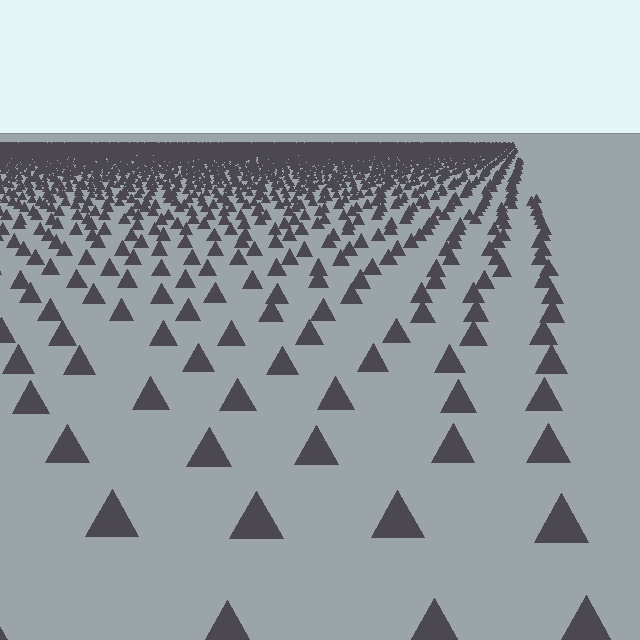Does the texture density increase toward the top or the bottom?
Density increases toward the top.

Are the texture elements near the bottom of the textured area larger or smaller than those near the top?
Larger. Near the bottom, elements are closer to the viewer and appear at a bigger on-screen size.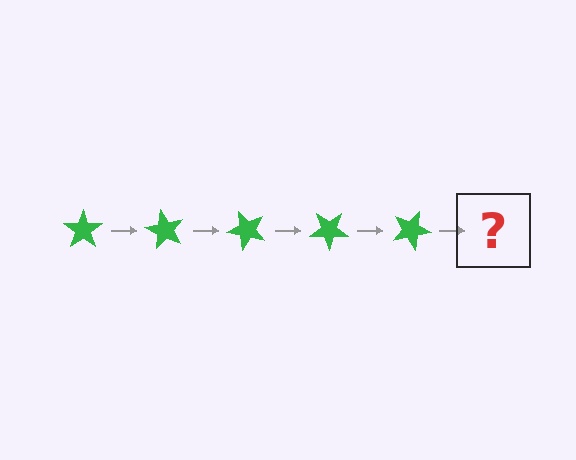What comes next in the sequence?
The next element should be a green star rotated 300 degrees.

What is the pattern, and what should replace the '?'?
The pattern is that the star rotates 60 degrees each step. The '?' should be a green star rotated 300 degrees.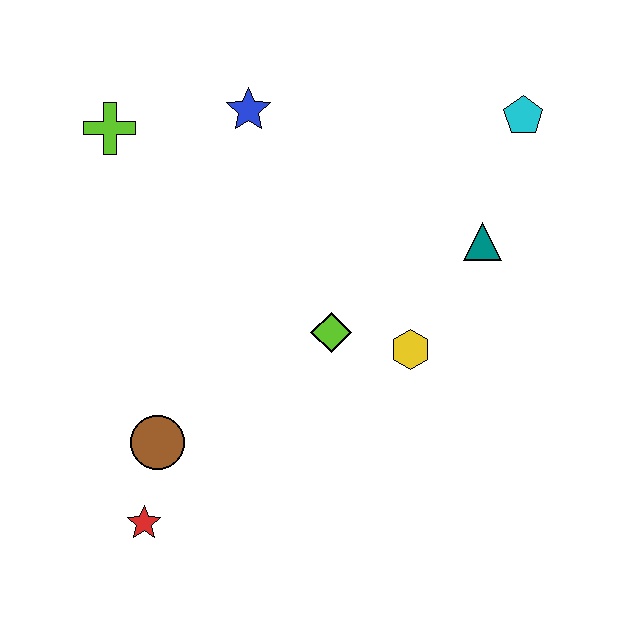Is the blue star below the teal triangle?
No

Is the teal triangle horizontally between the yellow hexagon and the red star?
No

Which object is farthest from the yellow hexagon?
The lime cross is farthest from the yellow hexagon.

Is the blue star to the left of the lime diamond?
Yes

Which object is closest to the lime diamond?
The yellow hexagon is closest to the lime diamond.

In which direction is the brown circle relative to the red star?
The brown circle is above the red star.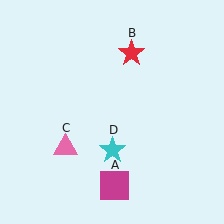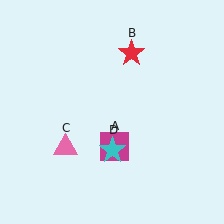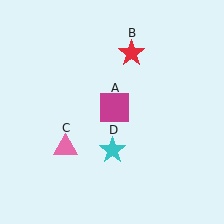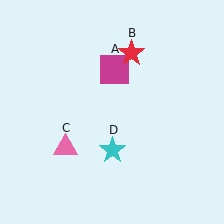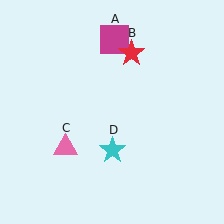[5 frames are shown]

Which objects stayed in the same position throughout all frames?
Red star (object B) and pink triangle (object C) and cyan star (object D) remained stationary.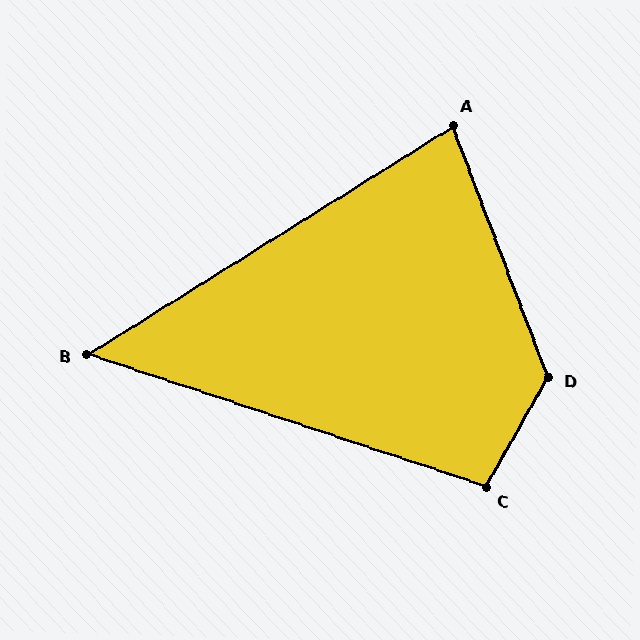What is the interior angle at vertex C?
Approximately 101 degrees (obtuse).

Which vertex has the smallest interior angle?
B, at approximately 50 degrees.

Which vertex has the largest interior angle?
D, at approximately 130 degrees.